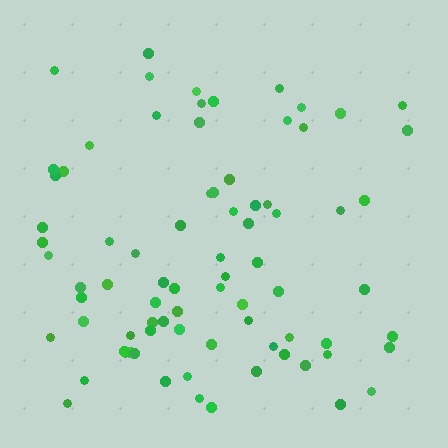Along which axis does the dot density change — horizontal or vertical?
Vertical.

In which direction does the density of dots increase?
From top to bottom, with the bottom side densest.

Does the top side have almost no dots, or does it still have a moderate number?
Still a moderate number, just noticeably fewer than the bottom.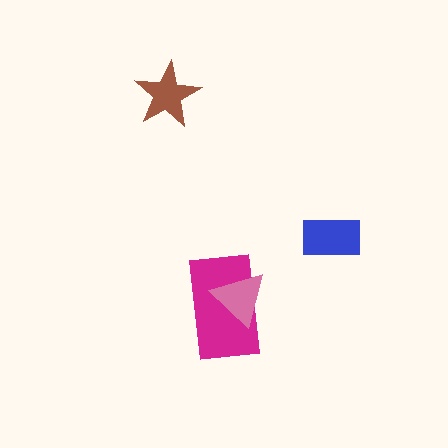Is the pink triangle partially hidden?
No, no other shape covers it.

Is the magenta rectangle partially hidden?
Yes, it is partially covered by another shape.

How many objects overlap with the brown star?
0 objects overlap with the brown star.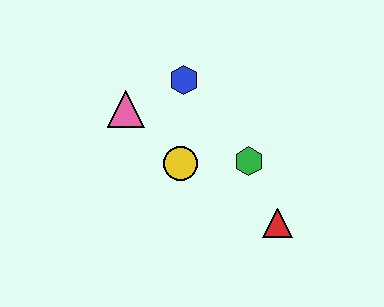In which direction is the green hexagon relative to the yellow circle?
The green hexagon is to the right of the yellow circle.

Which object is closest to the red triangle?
The green hexagon is closest to the red triangle.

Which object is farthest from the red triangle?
The pink triangle is farthest from the red triangle.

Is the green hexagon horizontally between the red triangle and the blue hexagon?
Yes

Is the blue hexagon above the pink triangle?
Yes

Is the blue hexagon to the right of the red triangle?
No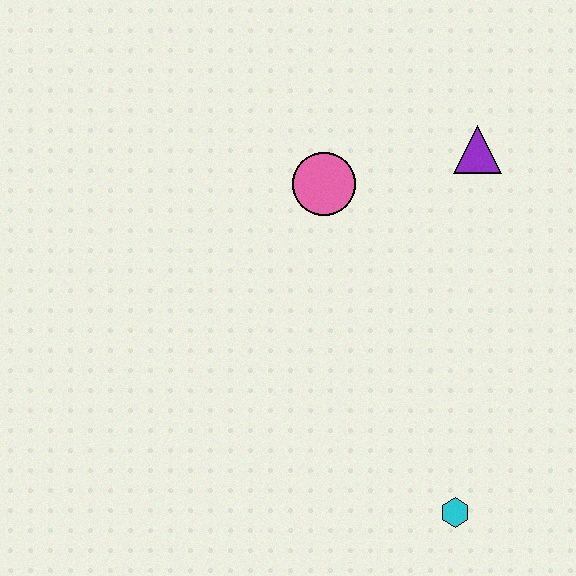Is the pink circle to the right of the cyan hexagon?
No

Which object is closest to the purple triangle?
The pink circle is closest to the purple triangle.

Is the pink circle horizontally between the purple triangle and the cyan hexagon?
No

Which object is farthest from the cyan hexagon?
The purple triangle is farthest from the cyan hexagon.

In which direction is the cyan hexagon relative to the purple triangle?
The cyan hexagon is below the purple triangle.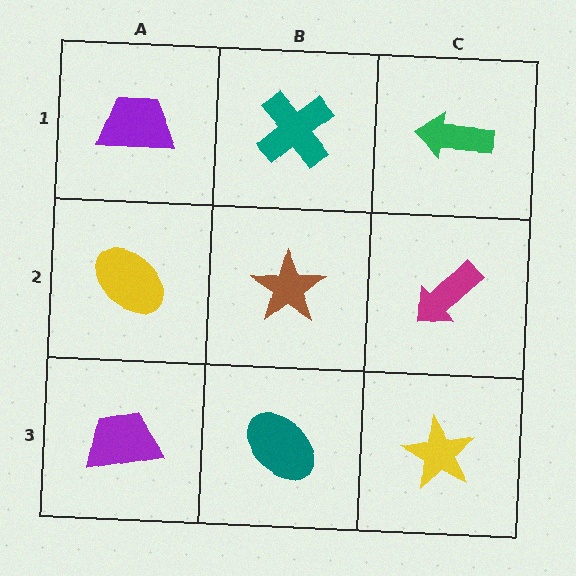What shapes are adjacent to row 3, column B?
A brown star (row 2, column B), a purple trapezoid (row 3, column A), a yellow star (row 3, column C).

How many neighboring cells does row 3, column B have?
3.